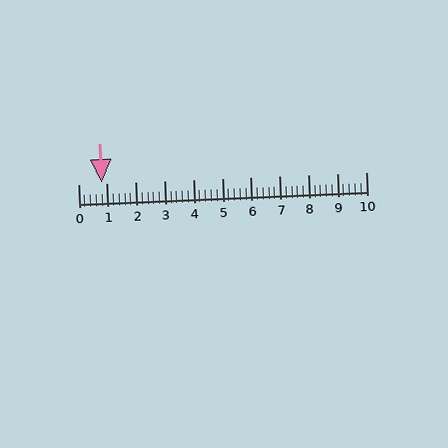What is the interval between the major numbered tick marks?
The major tick marks are spaced 1 units apart.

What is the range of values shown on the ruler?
The ruler shows values from 0 to 10.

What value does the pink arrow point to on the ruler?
The pink arrow points to approximately 0.8.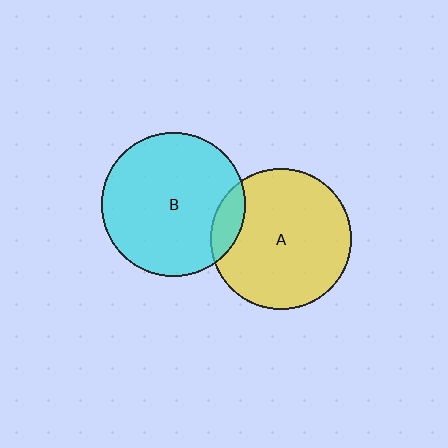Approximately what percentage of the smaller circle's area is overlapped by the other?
Approximately 10%.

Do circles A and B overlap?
Yes.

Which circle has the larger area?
Circle B (cyan).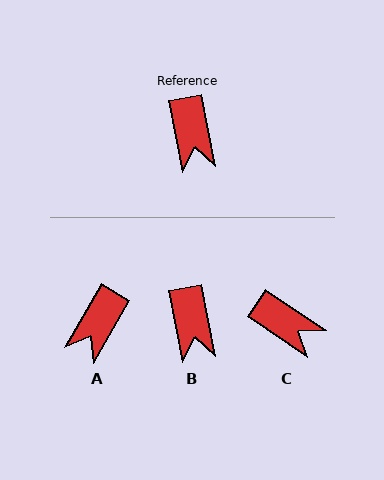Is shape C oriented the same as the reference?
No, it is off by about 45 degrees.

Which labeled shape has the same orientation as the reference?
B.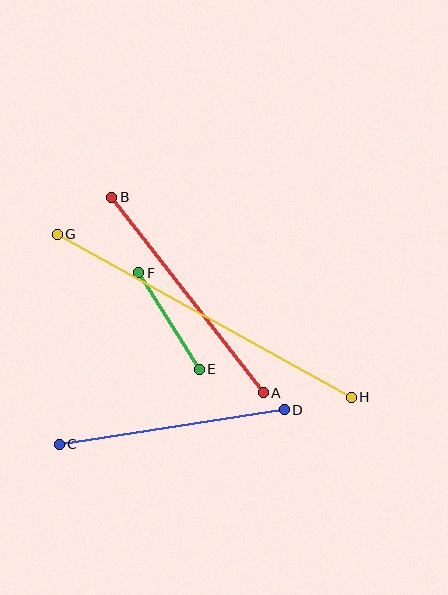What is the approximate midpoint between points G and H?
The midpoint is at approximately (204, 316) pixels.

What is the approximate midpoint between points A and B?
The midpoint is at approximately (187, 295) pixels.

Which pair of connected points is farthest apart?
Points G and H are farthest apart.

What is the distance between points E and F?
The distance is approximately 114 pixels.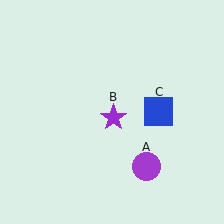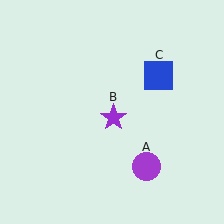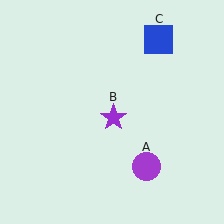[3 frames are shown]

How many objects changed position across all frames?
1 object changed position: blue square (object C).